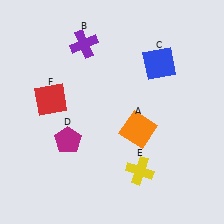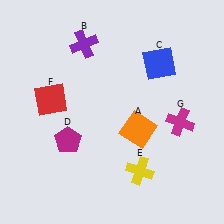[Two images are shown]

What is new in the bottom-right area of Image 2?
A magenta cross (G) was added in the bottom-right area of Image 2.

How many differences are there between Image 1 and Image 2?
There is 1 difference between the two images.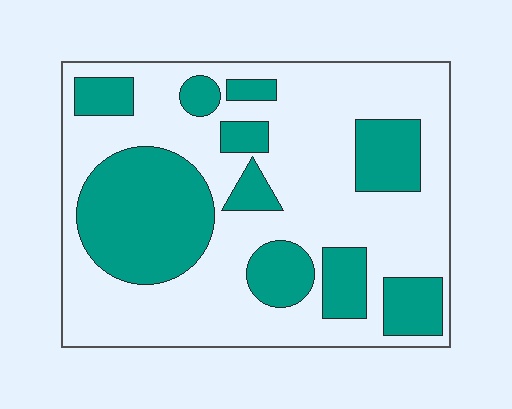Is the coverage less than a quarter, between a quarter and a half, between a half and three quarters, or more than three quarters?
Between a quarter and a half.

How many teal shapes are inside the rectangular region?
10.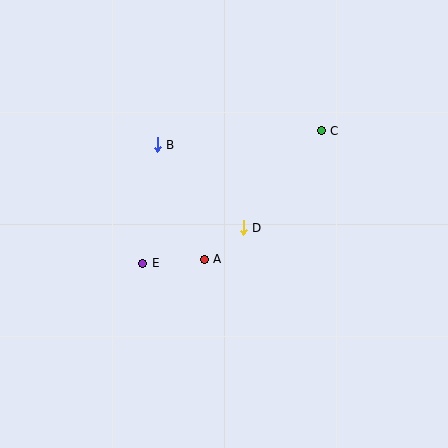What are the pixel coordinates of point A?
Point A is at (204, 259).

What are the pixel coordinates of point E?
Point E is at (143, 263).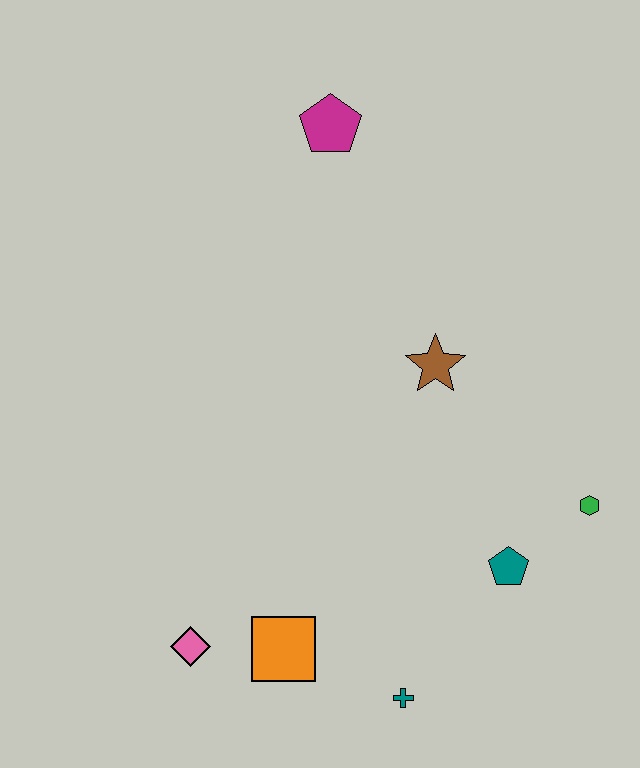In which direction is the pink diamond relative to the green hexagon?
The pink diamond is to the left of the green hexagon.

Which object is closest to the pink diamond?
The orange square is closest to the pink diamond.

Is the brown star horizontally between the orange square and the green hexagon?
Yes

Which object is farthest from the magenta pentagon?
The teal cross is farthest from the magenta pentagon.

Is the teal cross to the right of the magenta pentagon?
Yes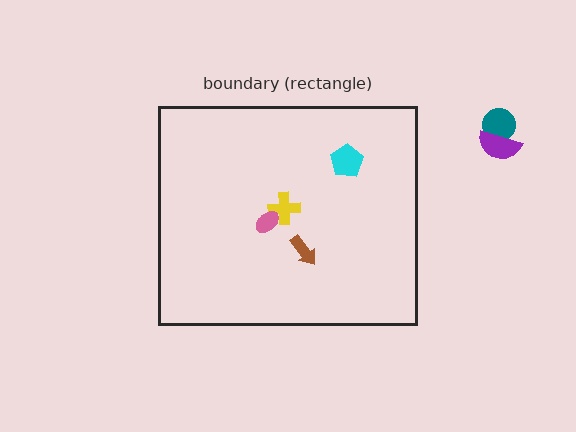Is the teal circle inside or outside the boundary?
Outside.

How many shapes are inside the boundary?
4 inside, 2 outside.